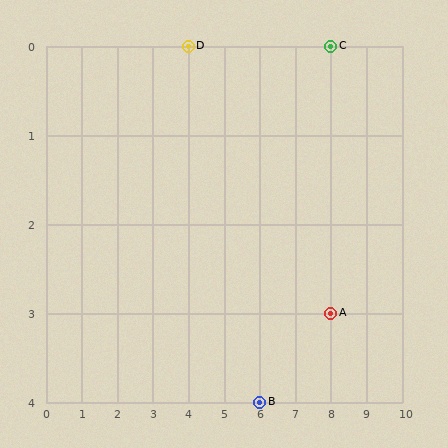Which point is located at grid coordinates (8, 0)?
Point C is at (8, 0).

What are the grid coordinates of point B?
Point B is at grid coordinates (6, 4).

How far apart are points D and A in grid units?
Points D and A are 4 columns and 3 rows apart (about 5.0 grid units diagonally).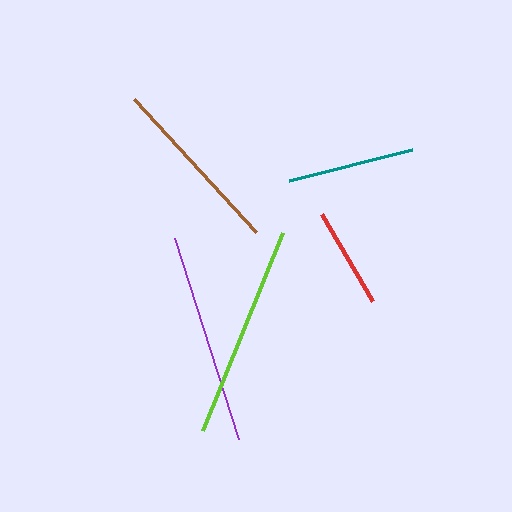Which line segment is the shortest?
The red line is the shortest at approximately 101 pixels.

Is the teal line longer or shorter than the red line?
The teal line is longer than the red line.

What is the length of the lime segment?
The lime segment is approximately 213 pixels long.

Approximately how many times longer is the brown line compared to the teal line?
The brown line is approximately 1.4 times the length of the teal line.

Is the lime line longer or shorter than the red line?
The lime line is longer than the red line.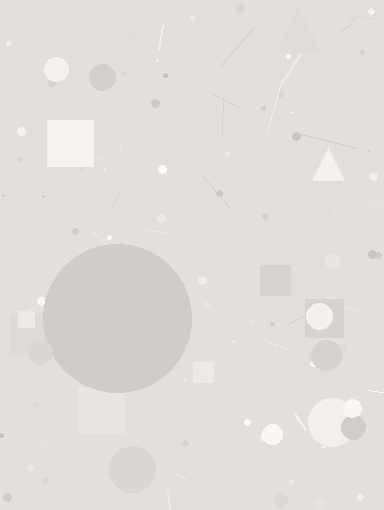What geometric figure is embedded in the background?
A circle is embedded in the background.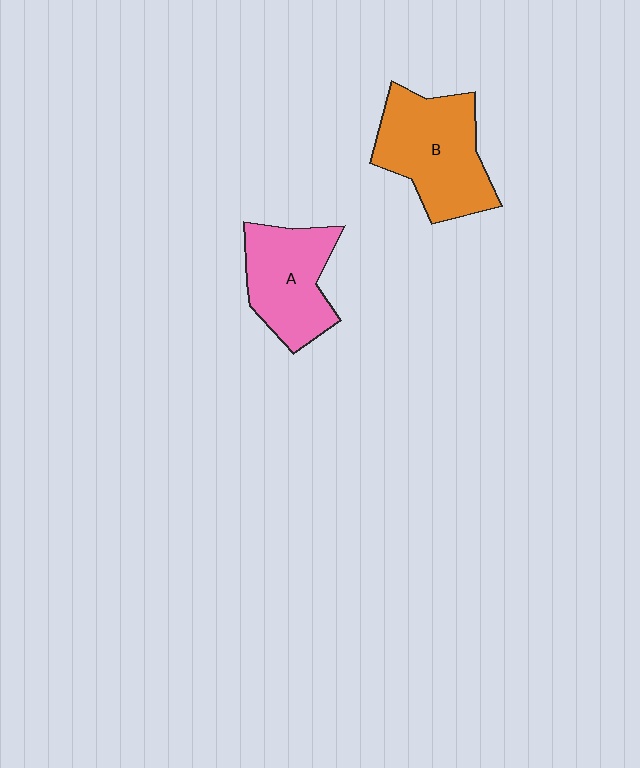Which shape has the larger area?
Shape B (orange).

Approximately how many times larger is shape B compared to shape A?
Approximately 1.2 times.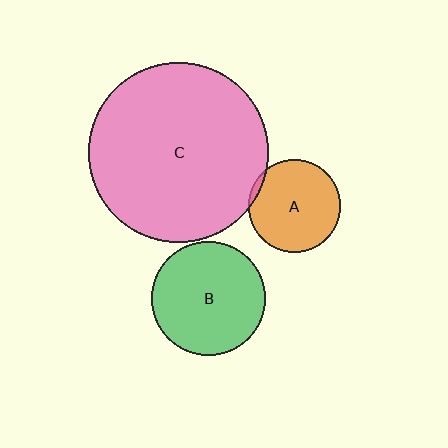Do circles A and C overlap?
Yes.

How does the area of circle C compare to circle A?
Approximately 3.8 times.